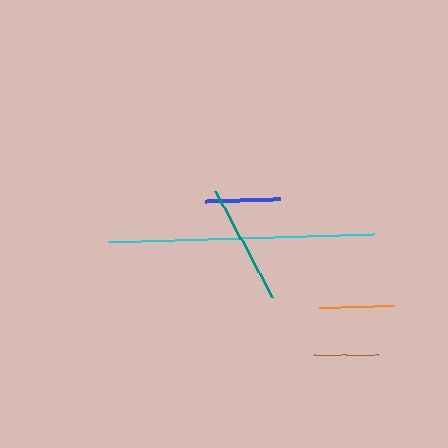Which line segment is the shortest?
The brown line is the shortest at approximately 64 pixels.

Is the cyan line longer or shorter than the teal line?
The cyan line is longer than the teal line.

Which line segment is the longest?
The cyan line is the longest at approximately 267 pixels.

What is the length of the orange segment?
The orange segment is approximately 76 pixels long.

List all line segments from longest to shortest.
From longest to shortest: cyan, teal, orange, blue, brown.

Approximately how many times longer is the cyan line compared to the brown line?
The cyan line is approximately 4.2 times the length of the brown line.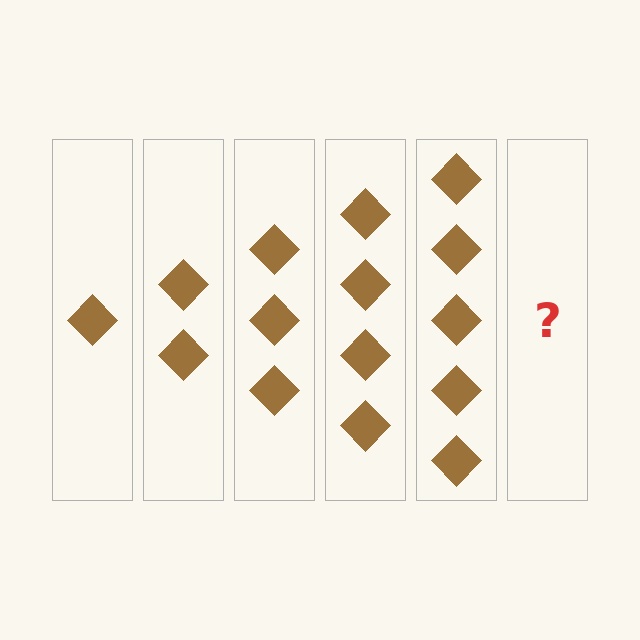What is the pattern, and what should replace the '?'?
The pattern is that each step adds one more diamond. The '?' should be 6 diamonds.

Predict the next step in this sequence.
The next step is 6 diamonds.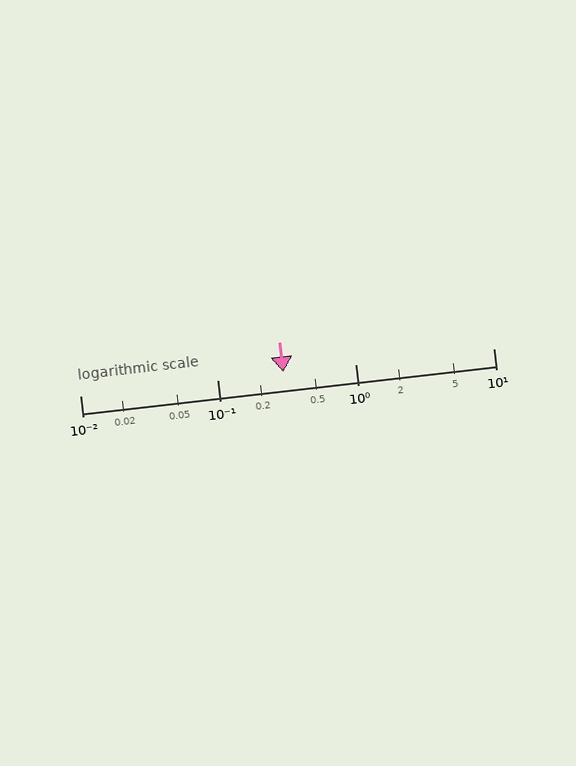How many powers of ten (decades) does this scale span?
The scale spans 3 decades, from 0.01 to 10.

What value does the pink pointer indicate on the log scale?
The pointer indicates approximately 0.3.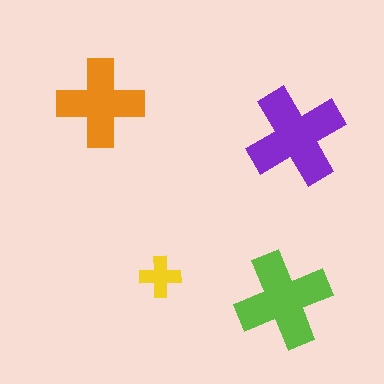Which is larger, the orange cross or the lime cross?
The lime one.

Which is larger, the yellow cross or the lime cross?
The lime one.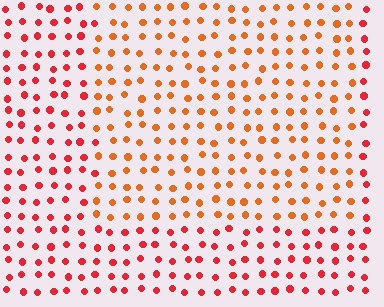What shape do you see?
I see a rectangle.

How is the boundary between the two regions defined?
The boundary is defined purely by a slight shift in hue (about 28 degrees). Spacing, size, and orientation are identical on both sides.